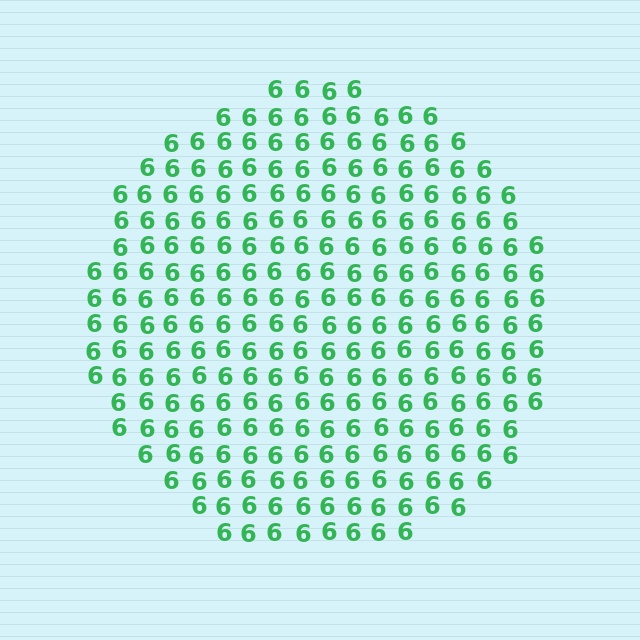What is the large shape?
The large shape is a circle.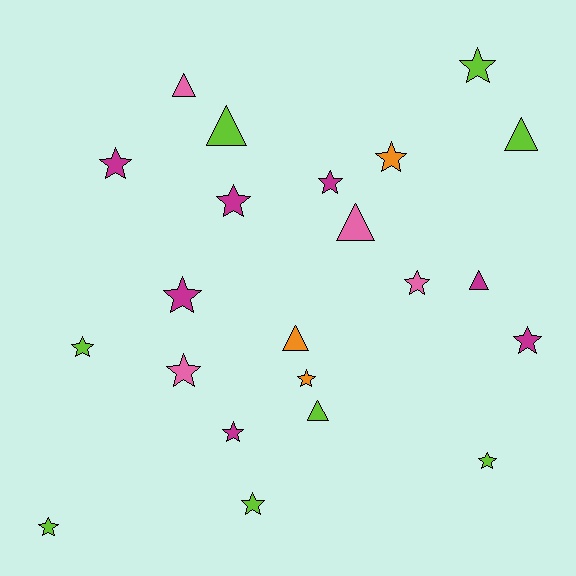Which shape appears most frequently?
Star, with 15 objects.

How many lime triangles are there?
There are 3 lime triangles.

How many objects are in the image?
There are 22 objects.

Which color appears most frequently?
Lime, with 8 objects.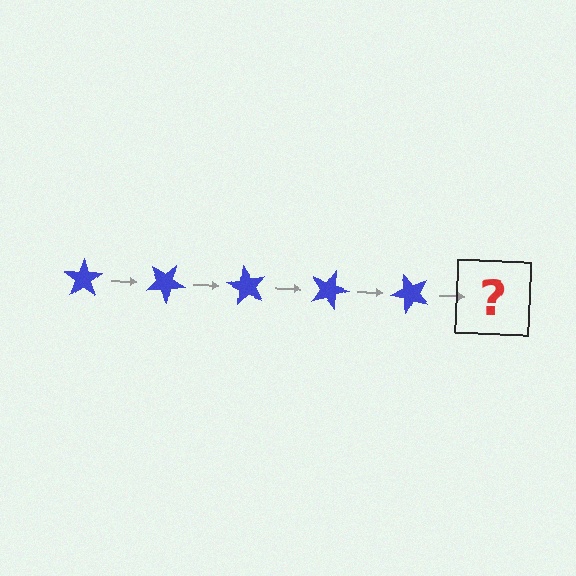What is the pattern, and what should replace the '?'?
The pattern is that the star rotates 30 degrees each step. The '?' should be a blue star rotated 150 degrees.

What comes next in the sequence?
The next element should be a blue star rotated 150 degrees.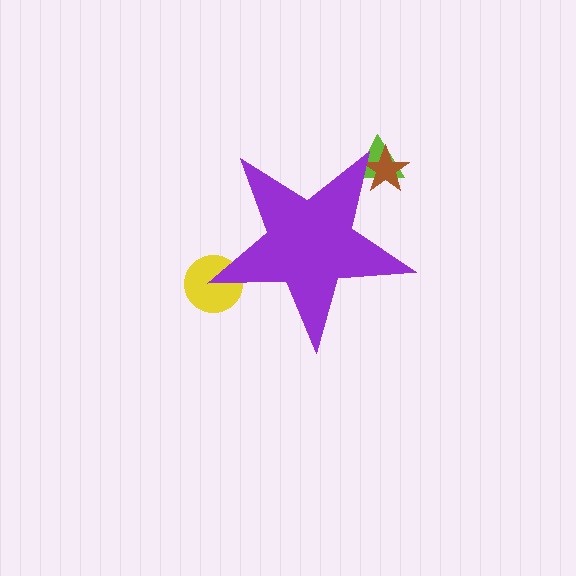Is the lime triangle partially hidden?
Yes, the lime triangle is partially hidden behind the purple star.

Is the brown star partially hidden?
Yes, the brown star is partially hidden behind the purple star.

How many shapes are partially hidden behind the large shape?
3 shapes are partially hidden.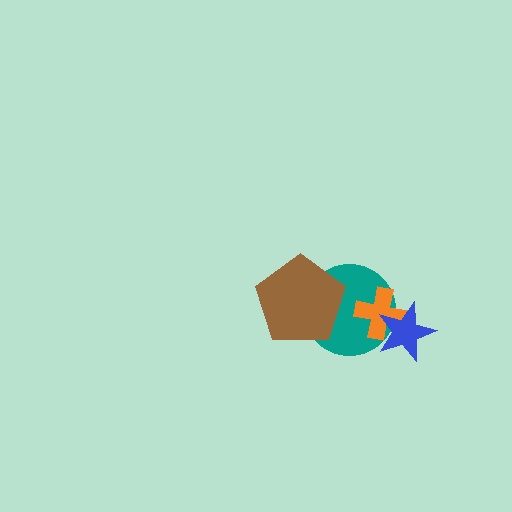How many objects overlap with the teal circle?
3 objects overlap with the teal circle.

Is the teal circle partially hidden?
Yes, it is partially covered by another shape.